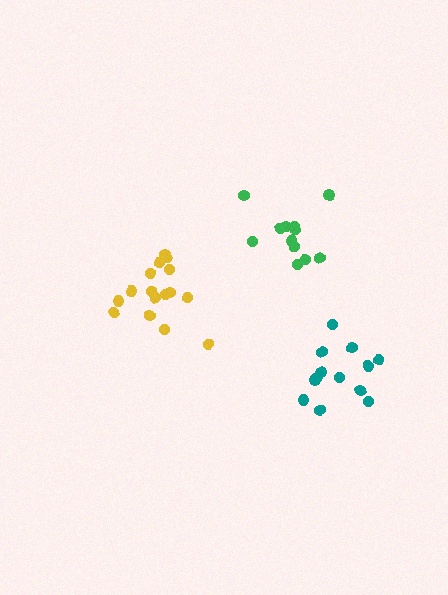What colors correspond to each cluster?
The clusters are colored: green, teal, yellow.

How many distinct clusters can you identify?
There are 3 distinct clusters.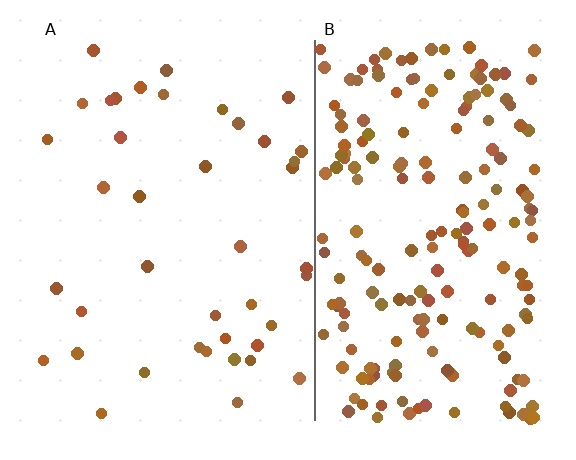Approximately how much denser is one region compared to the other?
Approximately 4.9× — region B over region A.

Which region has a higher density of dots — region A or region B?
B (the right).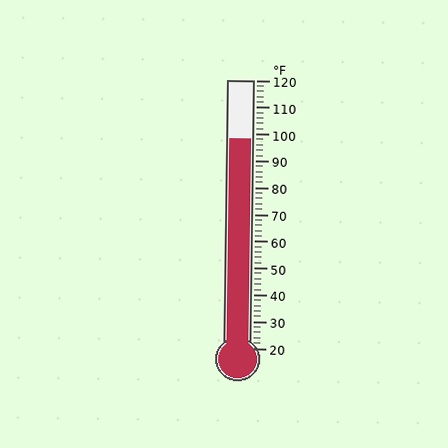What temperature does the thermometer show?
The thermometer shows approximately 98°F.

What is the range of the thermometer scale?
The thermometer scale ranges from 20°F to 120°F.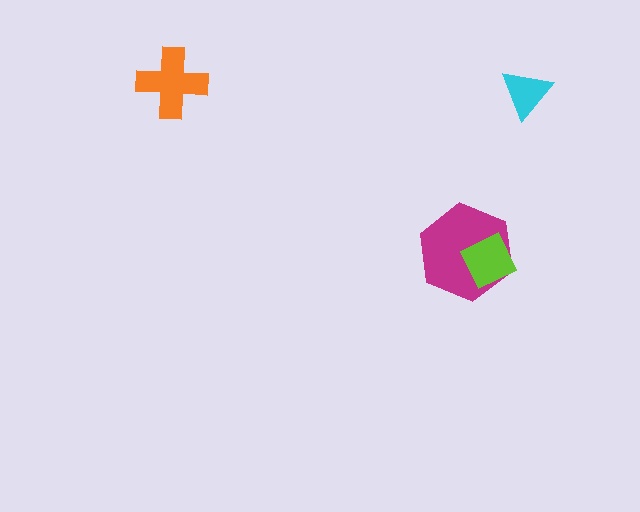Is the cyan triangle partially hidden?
No, no other shape covers it.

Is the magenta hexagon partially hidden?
Yes, it is partially covered by another shape.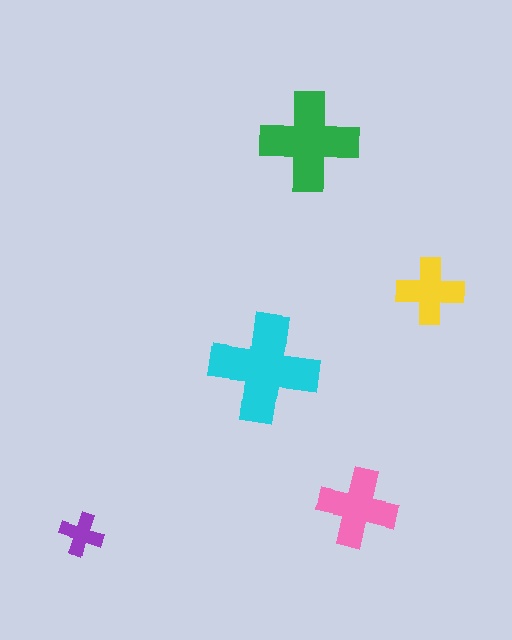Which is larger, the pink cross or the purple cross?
The pink one.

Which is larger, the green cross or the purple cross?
The green one.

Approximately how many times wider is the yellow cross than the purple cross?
About 1.5 times wider.